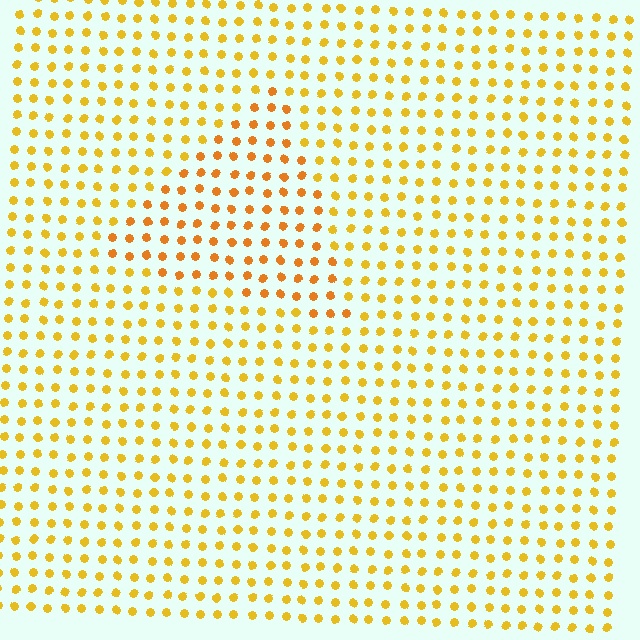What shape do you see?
I see a triangle.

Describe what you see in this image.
The image is filled with small yellow elements in a uniform arrangement. A triangle-shaped region is visible where the elements are tinted to a slightly different hue, forming a subtle color boundary.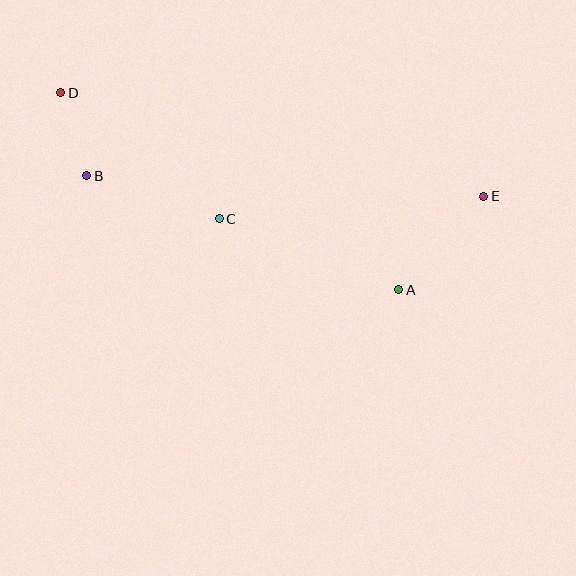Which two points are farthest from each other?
Points D and E are farthest from each other.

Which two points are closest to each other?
Points B and D are closest to each other.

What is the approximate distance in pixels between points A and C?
The distance between A and C is approximately 193 pixels.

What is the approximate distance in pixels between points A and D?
The distance between A and D is approximately 391 pixels.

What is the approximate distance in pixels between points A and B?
The distance between A and B is approximately 332 pixels.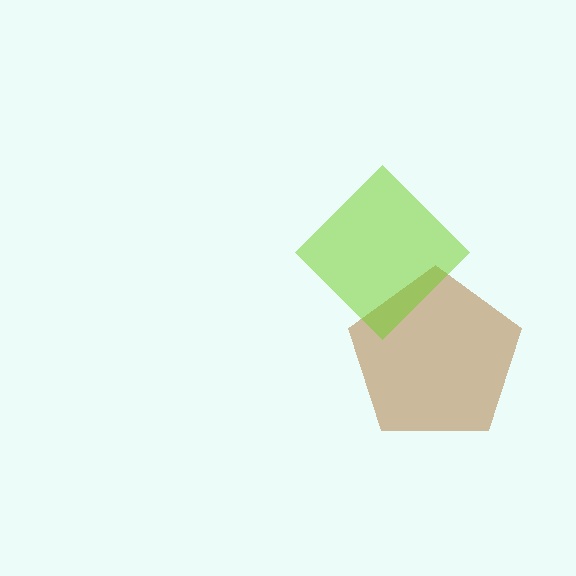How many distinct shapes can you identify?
There are 2 distinct shapes: a brown pentagon, a lime diamond.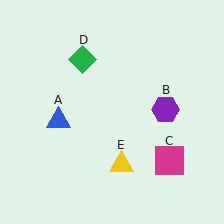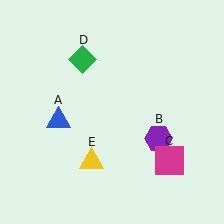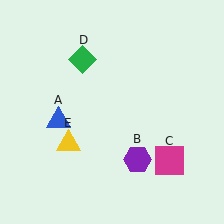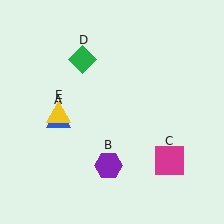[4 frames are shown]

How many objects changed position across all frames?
2 objects changed position: purple hexagon (object B), yellow triangle (object E).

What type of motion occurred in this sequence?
The purple hexagon (object B), yellow triangle (object E) rotated clockwise around the center of the scene.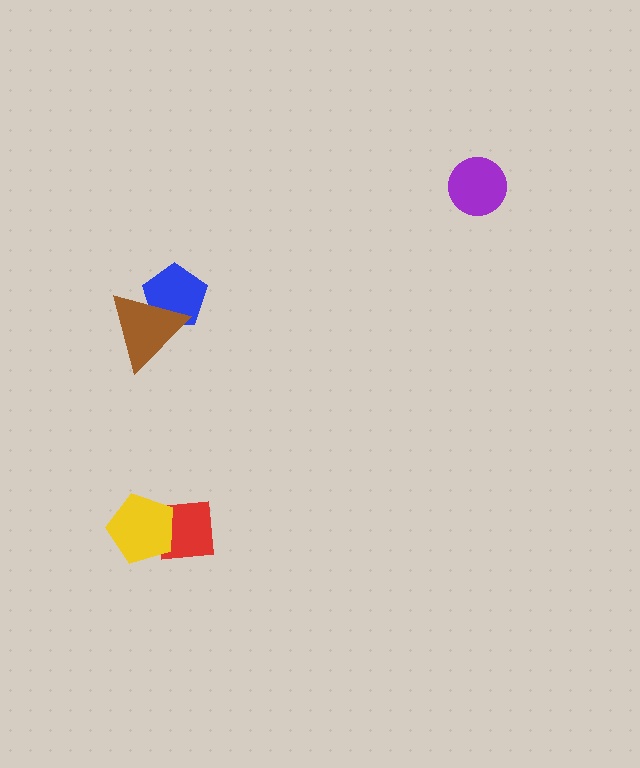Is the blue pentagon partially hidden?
Yes, it is partially covered by another shape.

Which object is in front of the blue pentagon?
The brown triangle is in front of the blue pentagon.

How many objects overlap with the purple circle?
0 objects overlap with the purple circle.